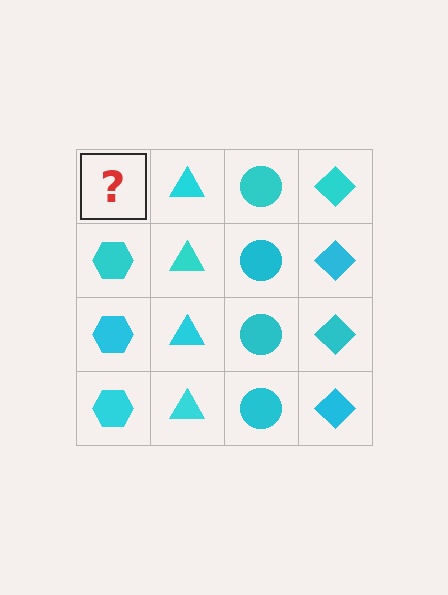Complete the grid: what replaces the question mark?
The question mark should be replaced with a cyan hexagon.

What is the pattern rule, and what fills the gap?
The rule is that each column has a consistent shape. The gap should be filled with a cyan hexagon.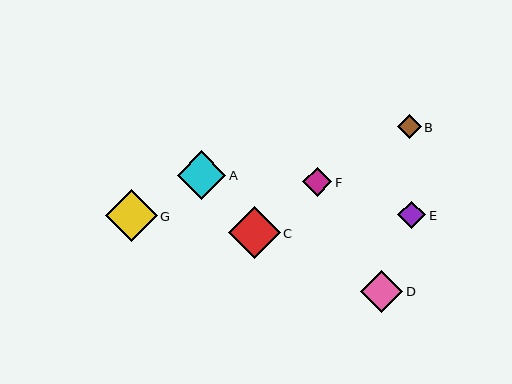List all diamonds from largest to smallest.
From largest to smallest: C, G, A, D, F, E, B.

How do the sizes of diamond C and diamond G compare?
Diamond C and diamond G are approximately the same size.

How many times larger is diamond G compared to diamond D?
Diamond G is approximately 1.2 times the size of diamond D.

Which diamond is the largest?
Diamond C is the largest with a size of approximately 52 pixels.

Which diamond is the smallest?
Diamond B is the smallest with a size of approximately 24 pixels.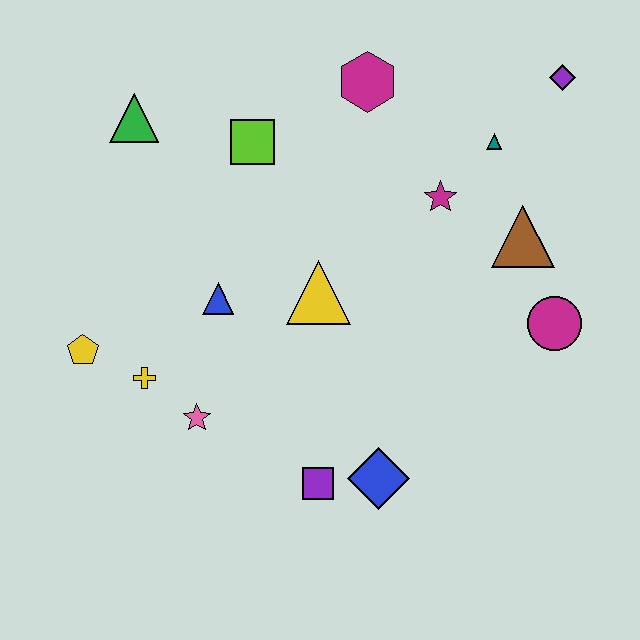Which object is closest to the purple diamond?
The teal triangle is closest to the purple diamond.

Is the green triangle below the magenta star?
No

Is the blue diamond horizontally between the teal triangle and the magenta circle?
No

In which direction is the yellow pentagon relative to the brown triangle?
The yellow pentagon is to the left of the brown triangle.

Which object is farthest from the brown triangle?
The yellow pentagon is farthest from the brown triangle.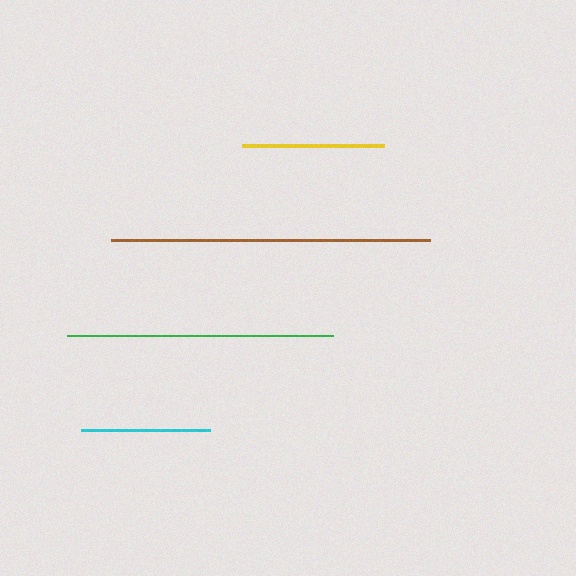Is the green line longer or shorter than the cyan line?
The green line is longer than the cyan line.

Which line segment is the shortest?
The cyan line is the shortest at approximately 130 pixels.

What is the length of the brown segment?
The brown segment is approximately 320 pixels long.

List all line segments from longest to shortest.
From longest to shortest: brown, green, yellow, cyan.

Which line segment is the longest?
The brown line is the longest at approximately 320 pixels.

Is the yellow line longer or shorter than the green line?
The green line is longer than the yellow line.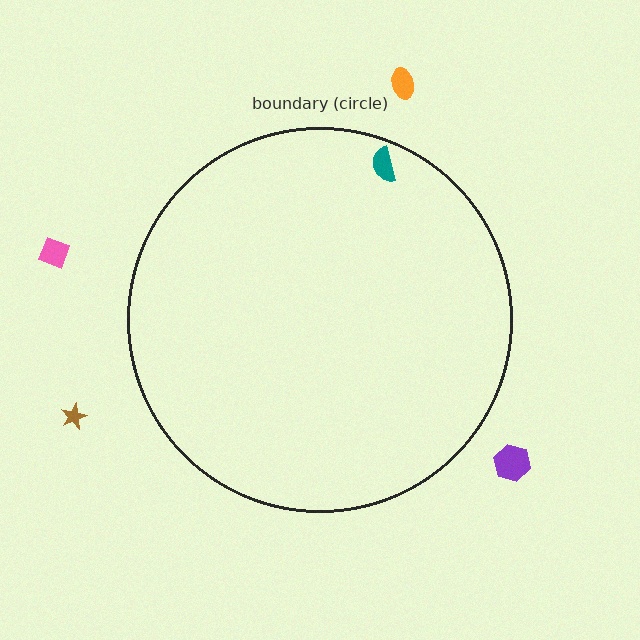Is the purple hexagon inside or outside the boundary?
Outside.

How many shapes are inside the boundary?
1 inside, 4 outside.